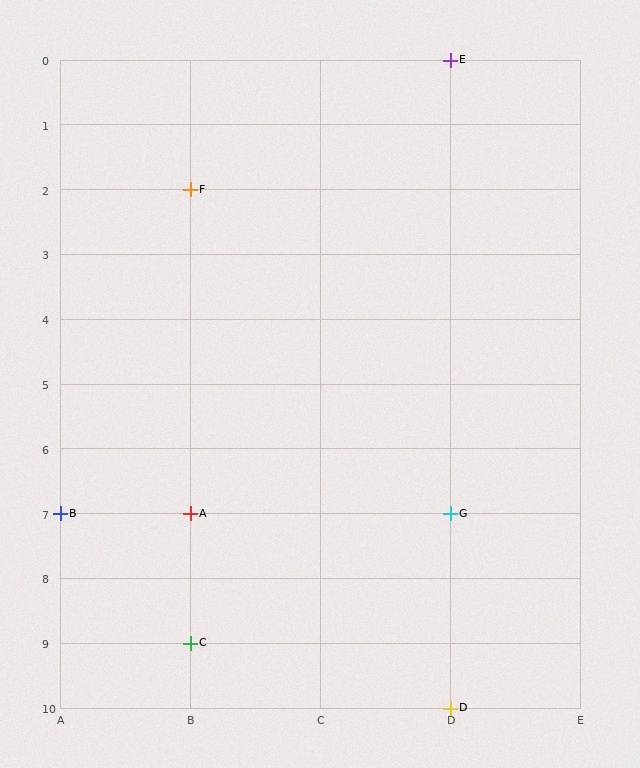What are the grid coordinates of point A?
Point A is at grid coordinates (B, 7).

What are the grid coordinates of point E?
Point E is at grid coordinates (D, 0).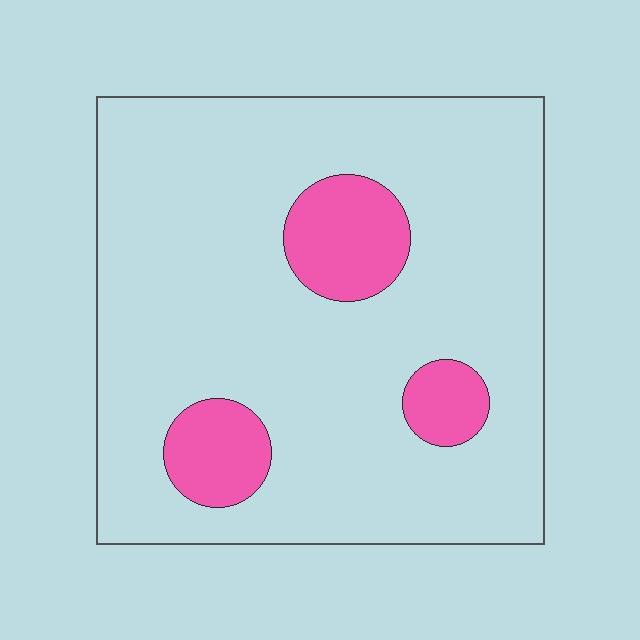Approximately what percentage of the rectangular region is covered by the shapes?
Approximately 15%.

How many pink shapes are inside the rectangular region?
3.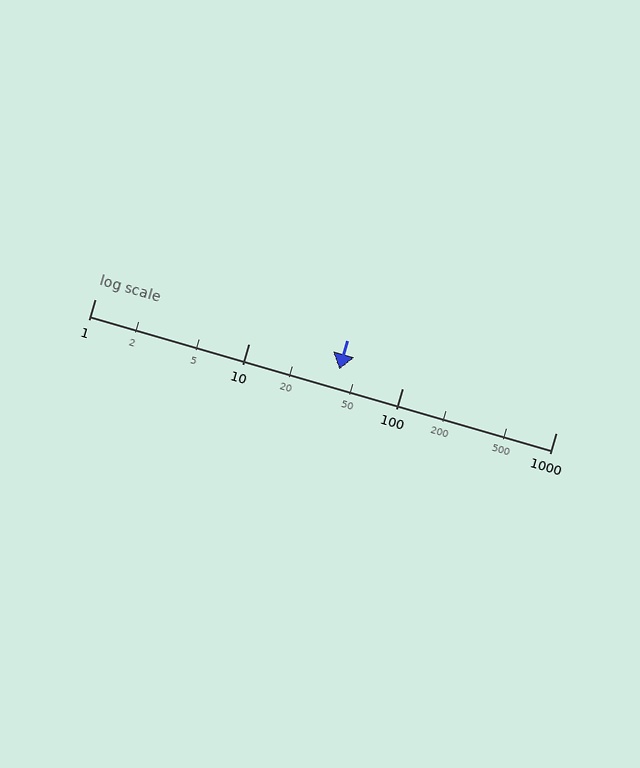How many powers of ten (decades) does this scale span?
The scale spans 3 decades, from 1 to 1000.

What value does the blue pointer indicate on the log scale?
The pointer indicates approximately 39.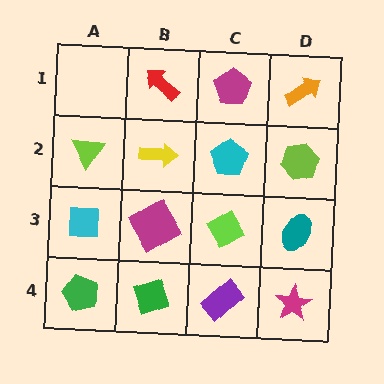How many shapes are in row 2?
4 shapes.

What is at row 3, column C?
A lime diamond.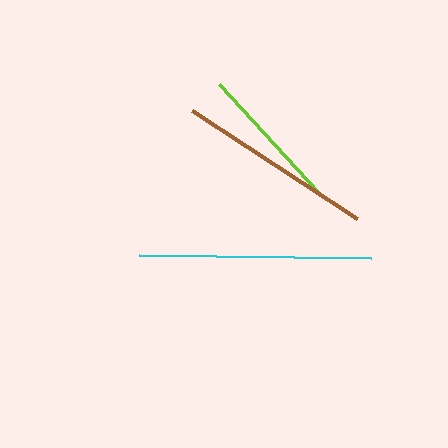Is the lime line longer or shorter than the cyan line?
The cyan line is longer than the lime line.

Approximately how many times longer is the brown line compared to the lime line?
The brown line is approximately 1.3 times the length of the lime line.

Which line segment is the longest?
The cyan line is the longest at approximately 232 pixels.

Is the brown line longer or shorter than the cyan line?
The cyan line is longer than the brown line.